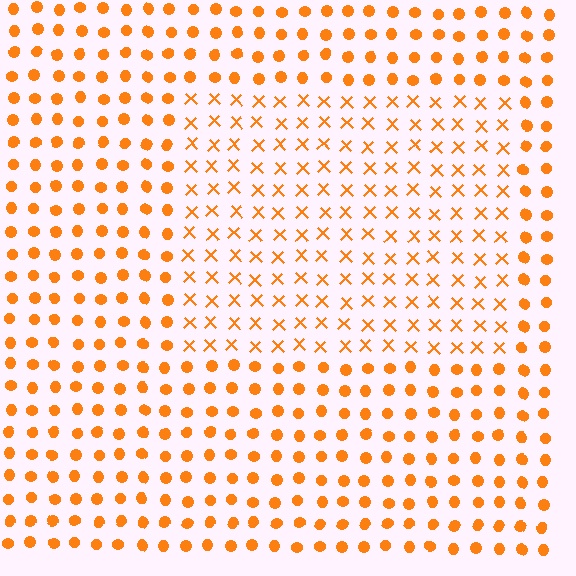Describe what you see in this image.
The image is filled with small orange elements arranged in a uniform grid. A rectangle-shaped region contains X marks, while the surrounding area contains circles. The boundary is defined purely by the change in element shape.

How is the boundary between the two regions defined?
The boundary is defined by a change in element shape: X marks inside vs. circles outside. All elements share the same color and spacing.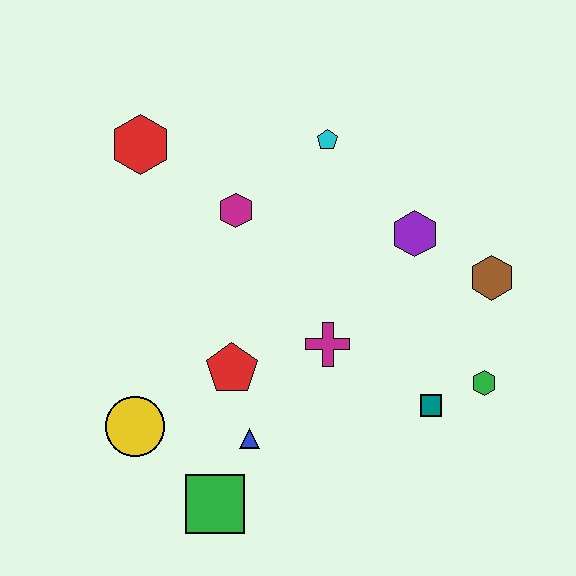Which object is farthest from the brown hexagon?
The yellow circle is farthest from the brown hexagon.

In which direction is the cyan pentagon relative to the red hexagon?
The cyan pentagon is to the right of the red hexagon.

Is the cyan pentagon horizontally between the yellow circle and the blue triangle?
No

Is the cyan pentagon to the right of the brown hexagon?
No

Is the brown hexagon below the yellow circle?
No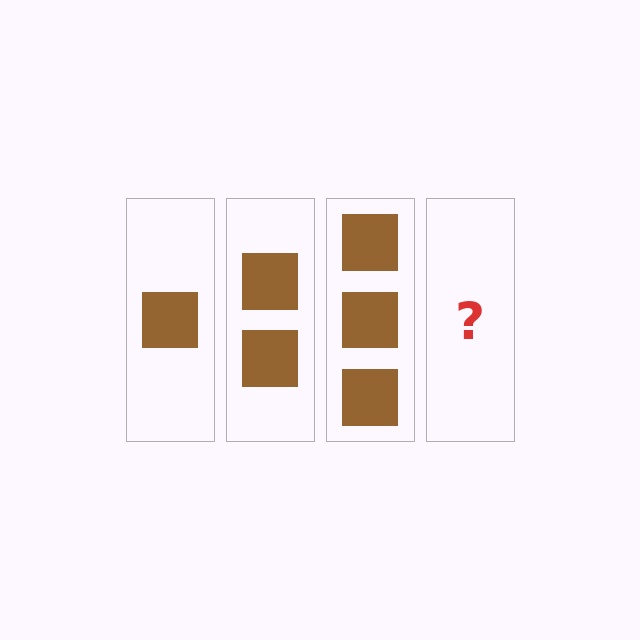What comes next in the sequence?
The next element should be 4 squares.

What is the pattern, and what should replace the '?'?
The pattern is that each step adds one more square. The '?' should be 4 squares.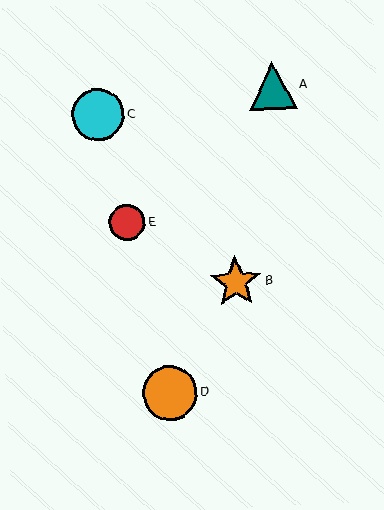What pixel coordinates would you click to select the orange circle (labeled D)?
Click at (170, 393) to select the orange circle D.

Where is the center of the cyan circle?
The center of the cyan circle is at (98, 115).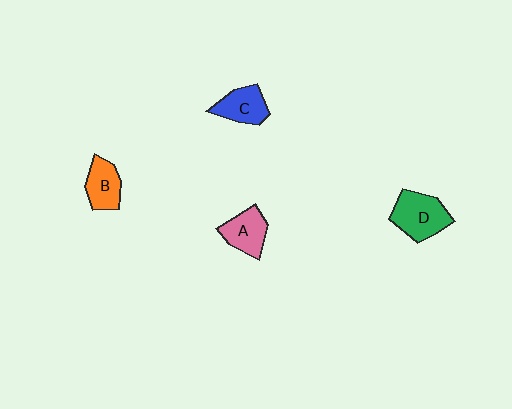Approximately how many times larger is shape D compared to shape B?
Approximately 1.4 times.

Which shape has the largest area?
Shape D (green).